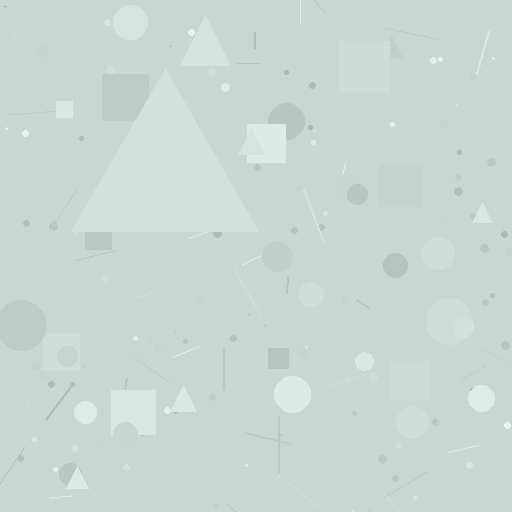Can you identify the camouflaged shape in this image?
The camouflaged shape is a triangle.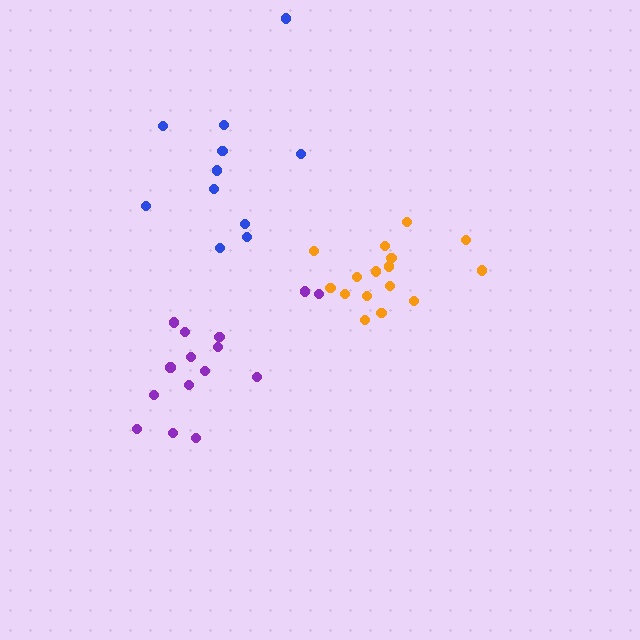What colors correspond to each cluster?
The clusters are colored: orange, purple, blue.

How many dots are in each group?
Group 1: 16 dots, Group 2: 15 dots, Group 3: 11 dots (42 total).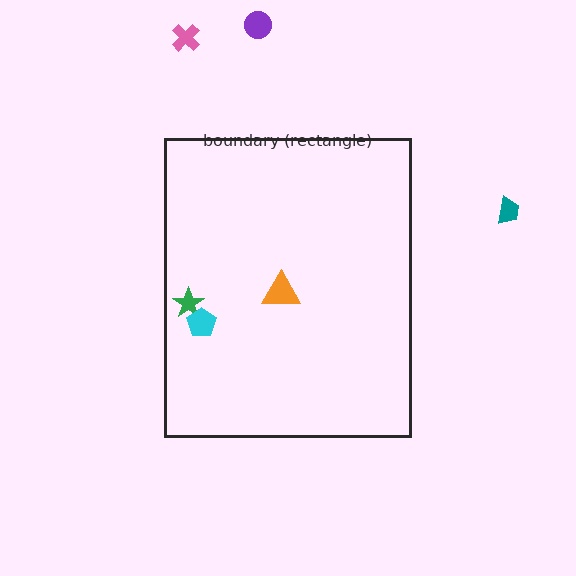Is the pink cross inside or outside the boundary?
Outside.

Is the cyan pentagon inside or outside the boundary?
Inside.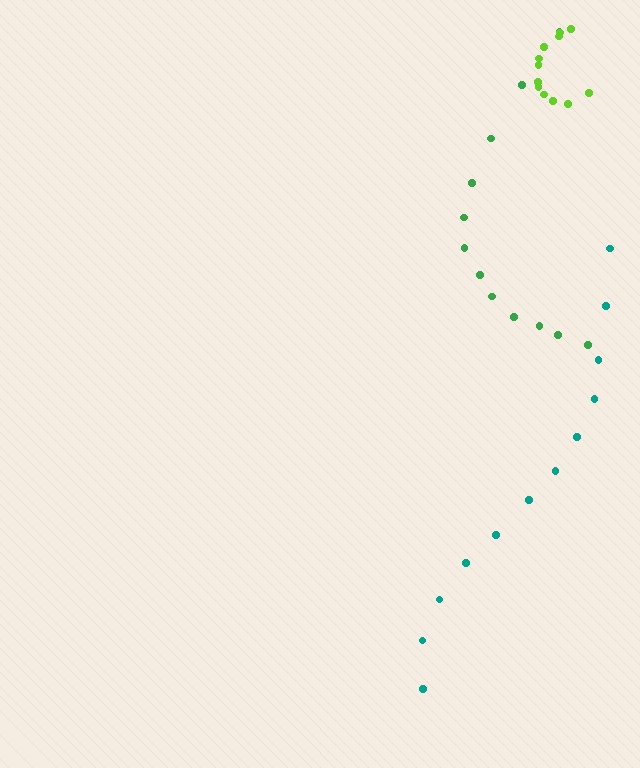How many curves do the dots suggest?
There are 3 distinct paths.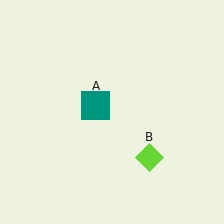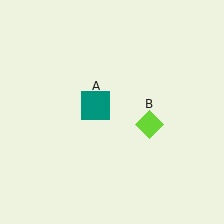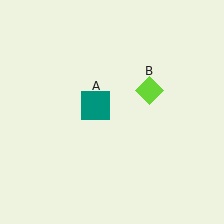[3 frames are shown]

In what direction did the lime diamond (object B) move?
The lime diamond (object B) moved up.